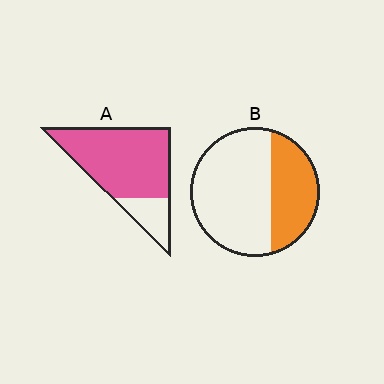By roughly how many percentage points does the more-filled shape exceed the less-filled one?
By roughly 45 percentage points (A over B).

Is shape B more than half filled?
No.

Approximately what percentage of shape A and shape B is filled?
A is approximately 80% and B is approximately 35%.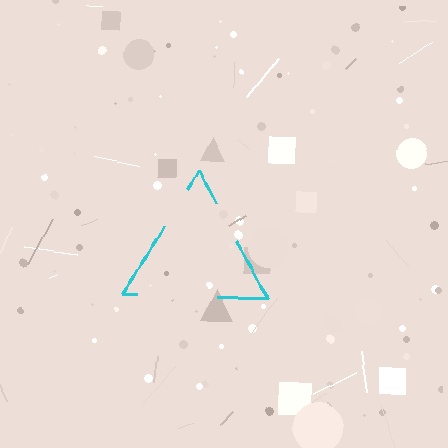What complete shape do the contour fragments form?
The contour fragments form a triangle.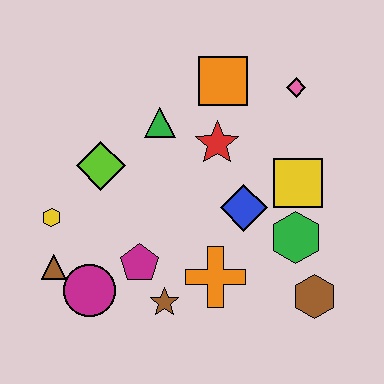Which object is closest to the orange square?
The red star is closest to the orange square.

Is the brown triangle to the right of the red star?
No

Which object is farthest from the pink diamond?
The brown triangle is farthest from the pink diamond.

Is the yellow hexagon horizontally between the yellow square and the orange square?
No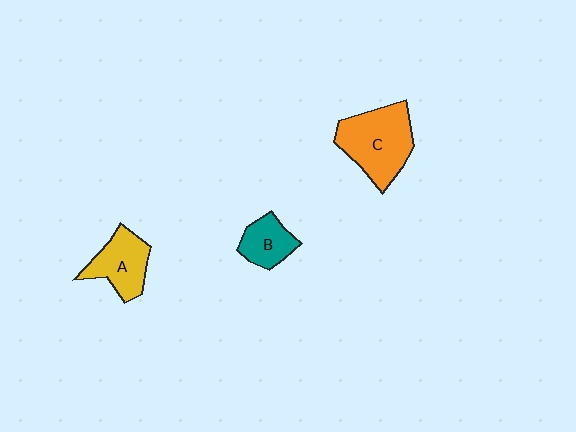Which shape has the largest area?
Shape C (orange).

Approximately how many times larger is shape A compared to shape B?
Approximately 1.4 times.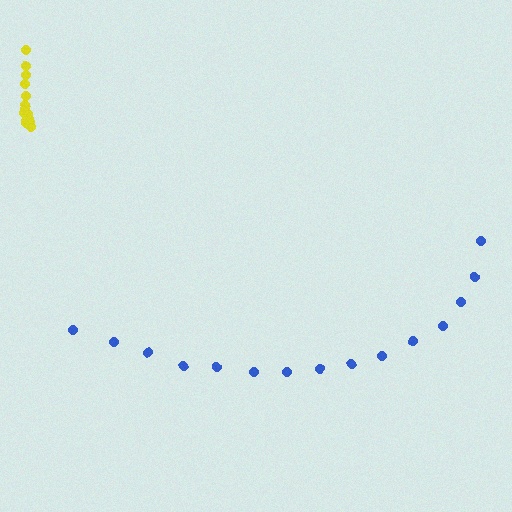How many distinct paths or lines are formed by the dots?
There are 2 distinct paths.